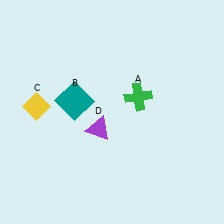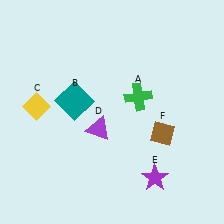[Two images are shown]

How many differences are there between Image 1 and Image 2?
There are 2 differences between the two images.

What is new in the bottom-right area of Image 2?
A purple star (E) was added in the bottom-right area of Image 2.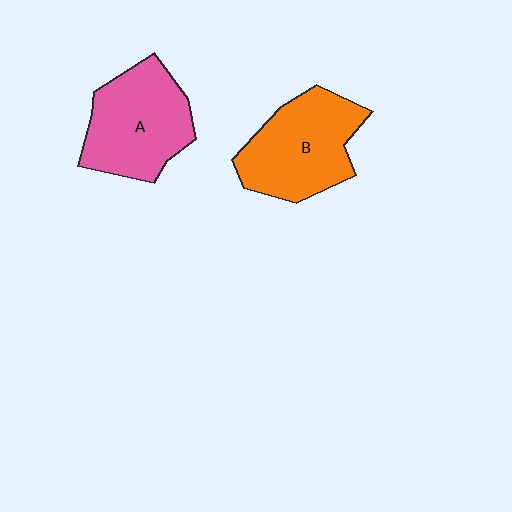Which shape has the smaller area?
Shape A (pink).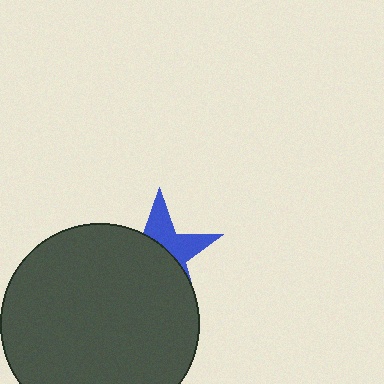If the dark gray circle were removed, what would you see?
You would see the complete blue star.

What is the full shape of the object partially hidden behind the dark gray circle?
The partially hidden object is a blue star.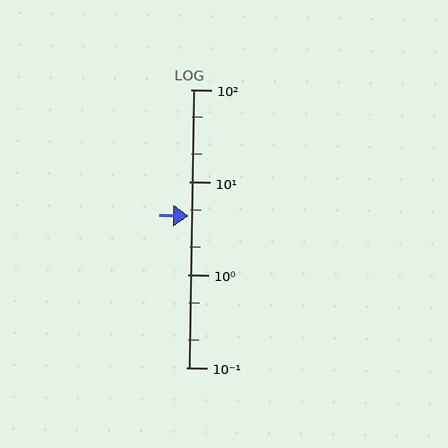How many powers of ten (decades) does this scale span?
The scale spans 3 decades, from 0.1 to 100.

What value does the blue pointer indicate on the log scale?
The pointer indicates approximately 4.3.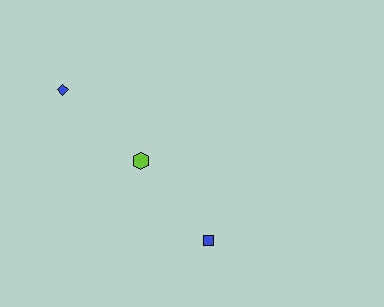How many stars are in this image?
There are no stars.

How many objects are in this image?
There are 3 objects.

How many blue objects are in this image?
There are 2 blue objects.